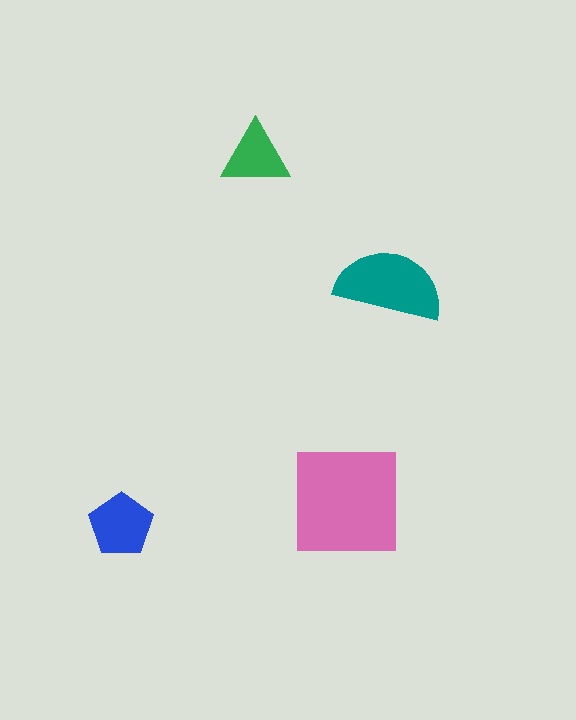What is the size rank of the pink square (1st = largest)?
1st.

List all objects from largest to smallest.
The pink square, the teal semicircle, the blue pentagon, the green triangle.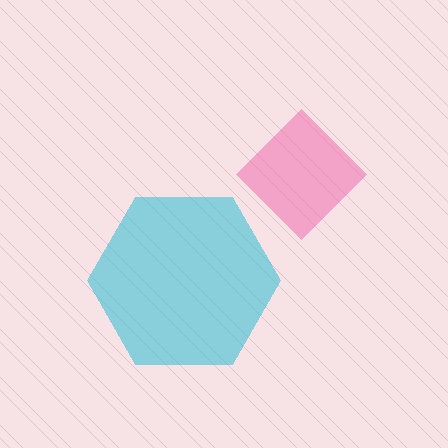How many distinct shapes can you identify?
There are 2 distinct shapes: a pink diamond, a cyan hexagon.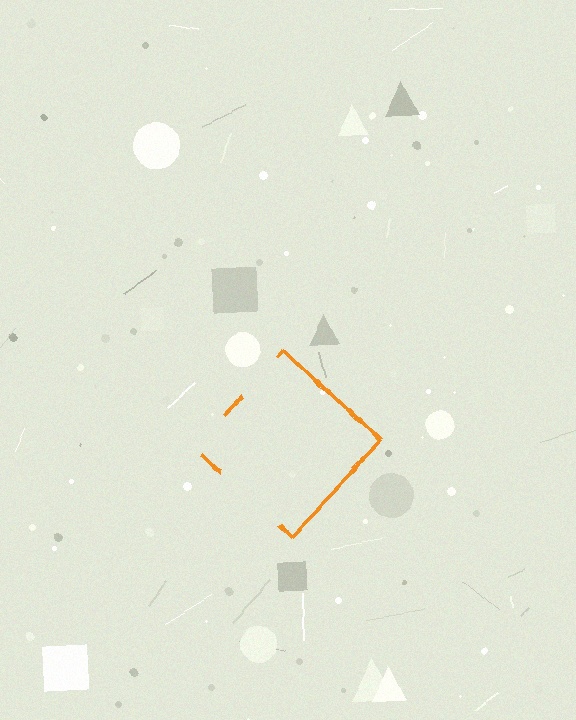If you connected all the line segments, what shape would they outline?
They would outline a diamond.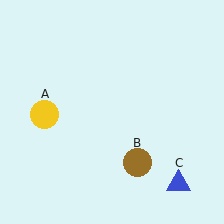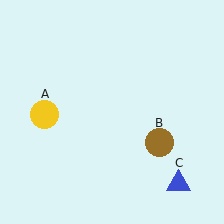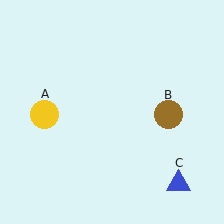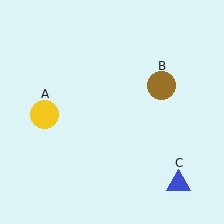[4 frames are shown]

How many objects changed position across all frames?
1 object changed position: brown circle (object B).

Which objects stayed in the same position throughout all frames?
Yellow circle (object A) and blue triangle (object C) remained stationary.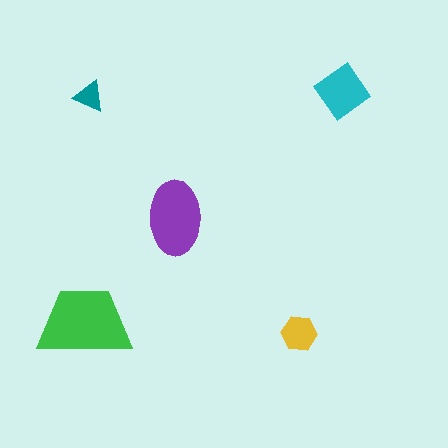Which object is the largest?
The green trapezoid.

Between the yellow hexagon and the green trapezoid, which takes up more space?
The green trapezoid.